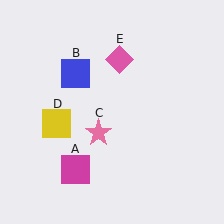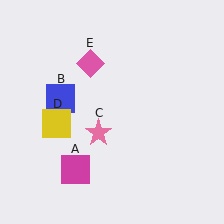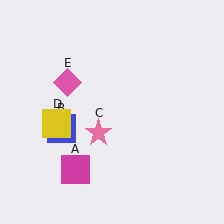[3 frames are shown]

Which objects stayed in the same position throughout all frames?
Magenta square (object A) and pink star (object C) and yellow square (object D) remained stationary.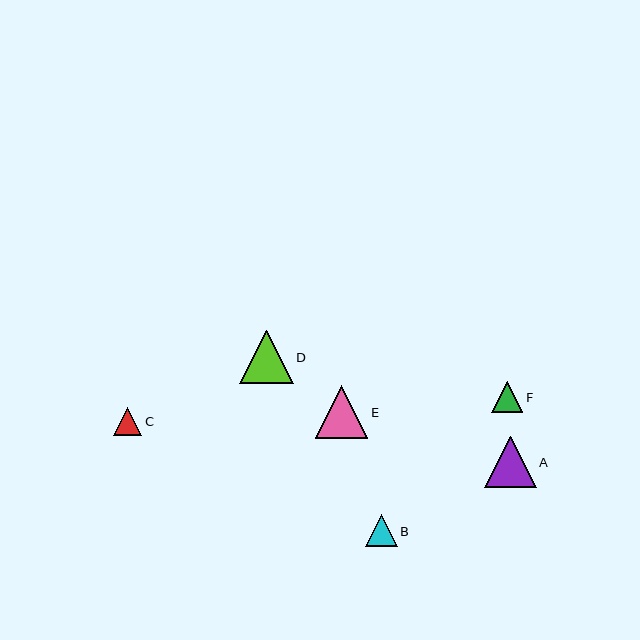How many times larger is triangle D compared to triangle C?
Triangle D is approximately 1.9 times the size of triangle C.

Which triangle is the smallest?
Triangle C is the smallest with a size of approximately 28 pixels.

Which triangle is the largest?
Triangle D is the largest with a size of approximately 53 pixels.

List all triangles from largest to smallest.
From largest to smallest: D, E, A, B, F, C.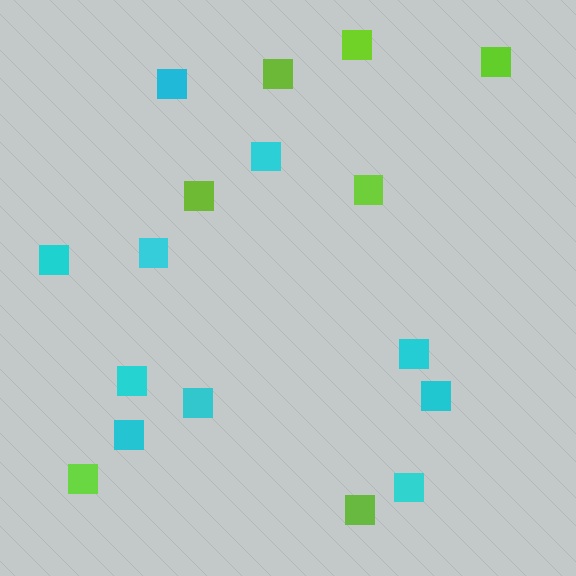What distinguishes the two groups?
There are 2 groups: one group of lime squares (7) and one group of cyan squares (10).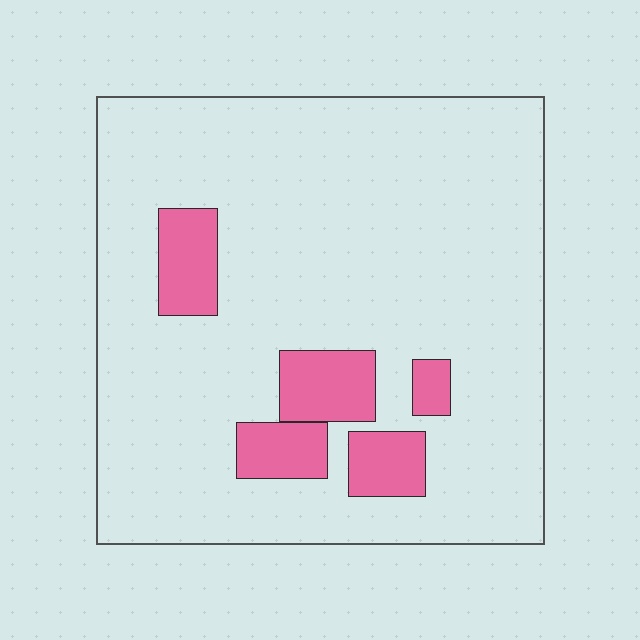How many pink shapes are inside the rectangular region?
5.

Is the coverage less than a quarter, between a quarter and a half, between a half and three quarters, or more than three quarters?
Less than a quarter.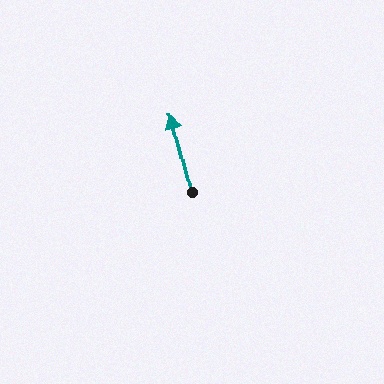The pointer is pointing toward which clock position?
Roughly 12 o'clock.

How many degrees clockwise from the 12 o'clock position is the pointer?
Approximately 346 degrees.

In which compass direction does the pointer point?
North.